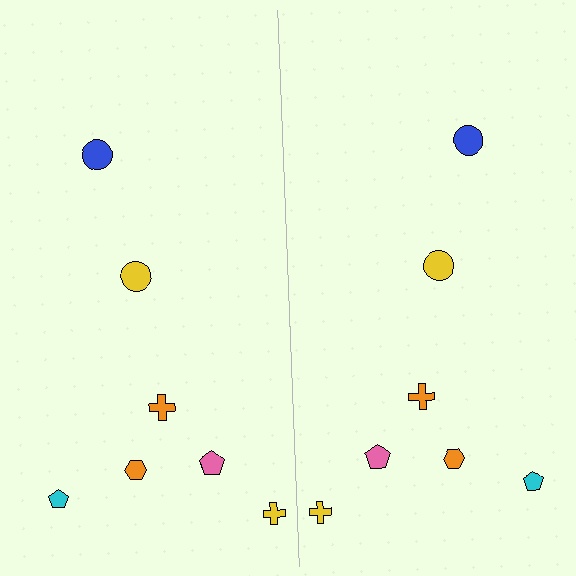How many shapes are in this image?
There are 14 shapes in this image.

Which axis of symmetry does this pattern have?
The pattern has a vertical axis of symmetry running through the center of the image.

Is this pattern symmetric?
Yes, this pattern has bilateral (reflection) symmetry.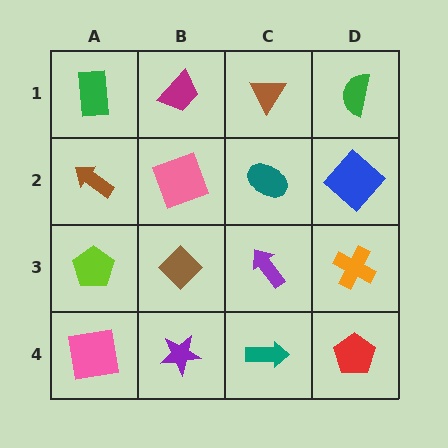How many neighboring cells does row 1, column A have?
2.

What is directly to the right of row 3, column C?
An orange cross.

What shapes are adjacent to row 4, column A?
A lime pentagon (row 3, column A), a purple star (row 4, column B).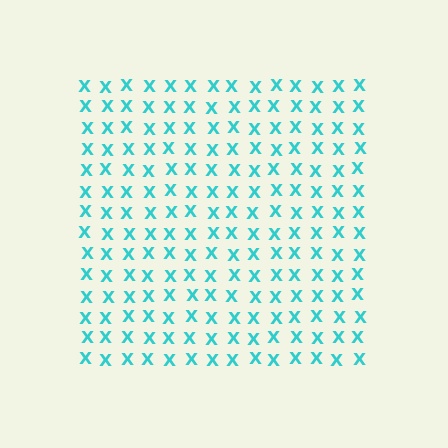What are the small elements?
The small elements are letter X's.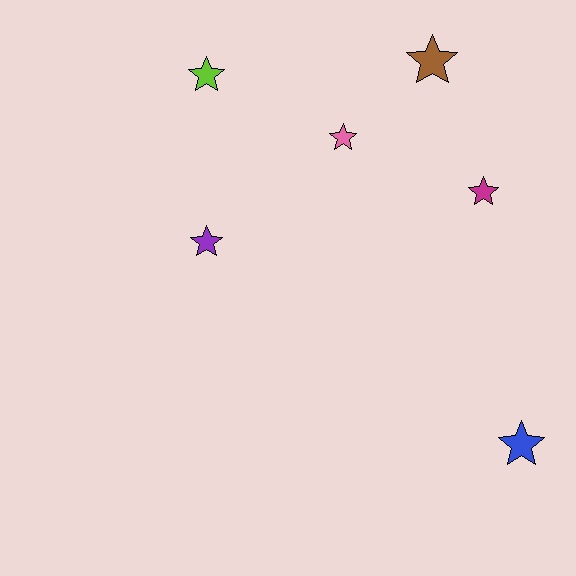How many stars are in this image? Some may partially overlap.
There are 6 stars.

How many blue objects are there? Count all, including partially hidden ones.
There is 1 blue object.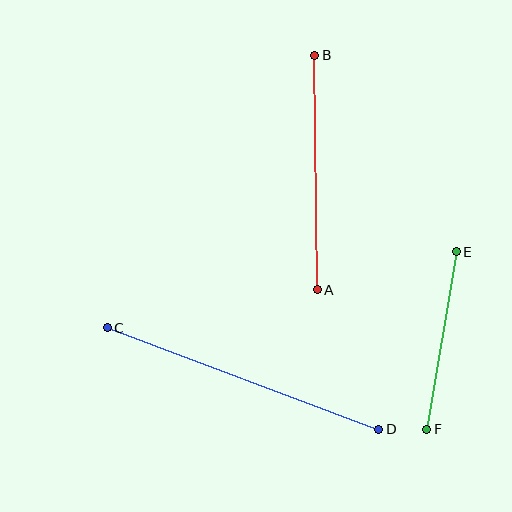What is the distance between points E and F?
The distance is approximately 180 pixels.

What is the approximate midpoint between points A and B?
The midpoint is at approximately (316, 173) pixels.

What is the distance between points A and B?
The distance is approximately 235 pixels.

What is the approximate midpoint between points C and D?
The midpoint is at approximately (243, 379) pixels.